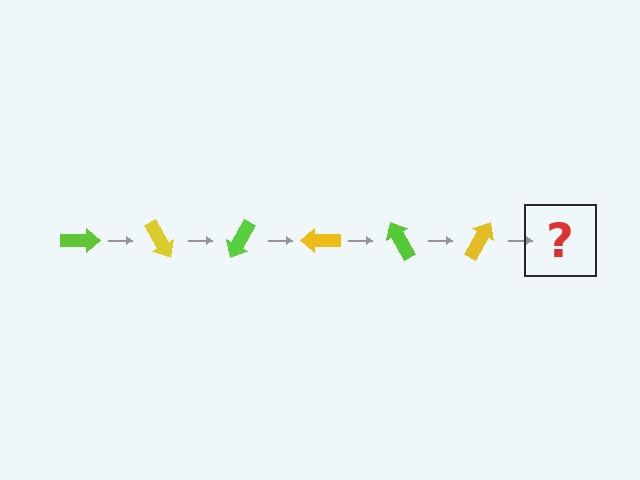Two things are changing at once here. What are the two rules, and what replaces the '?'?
The two rules are that it rotates 60 degrees each step and the color cycles through lime and yellow. The '?' should be a lime arrow, rotated 360 degrees from the start.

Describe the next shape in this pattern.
It should be a lime arrow, rotated 360 degrees from the start.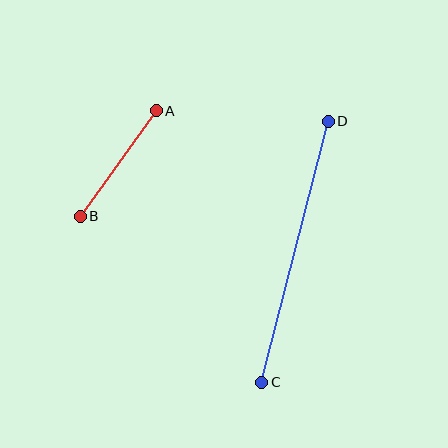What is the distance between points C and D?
The distance is approximately 269 pixels.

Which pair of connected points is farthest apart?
Points C and D are farthest apart.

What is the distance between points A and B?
The distance is approximately 130 pixels.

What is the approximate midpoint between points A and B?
The midpoint is at approximately (118, 163) pixels.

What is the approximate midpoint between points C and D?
The midpoint is at approximately (295, 252) pixels.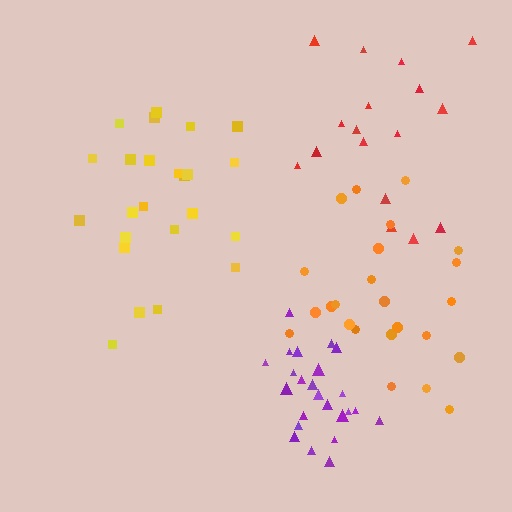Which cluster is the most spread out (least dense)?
Red.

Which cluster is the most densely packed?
Purple.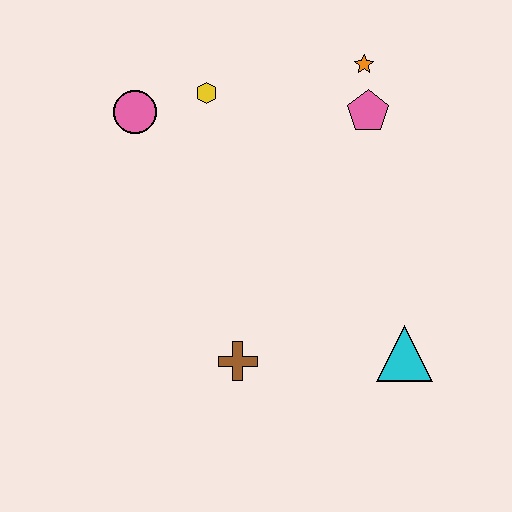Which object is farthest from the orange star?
The brown cross is farthest from the orange star.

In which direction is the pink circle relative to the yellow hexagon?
The pink circle is to the left of the yellow hexagon.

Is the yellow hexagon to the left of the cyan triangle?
Yes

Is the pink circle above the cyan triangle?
Yes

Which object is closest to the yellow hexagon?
The pink circle is closest to the yellow hexagon.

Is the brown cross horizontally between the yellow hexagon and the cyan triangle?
Yes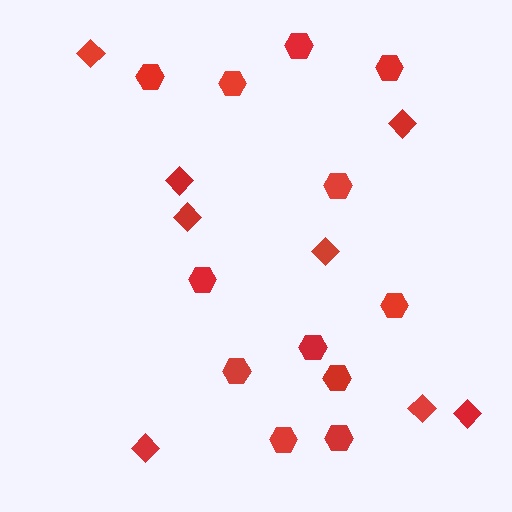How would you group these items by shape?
There are 2 groups: one group of diamonds (8) and one group of hexagons (12).